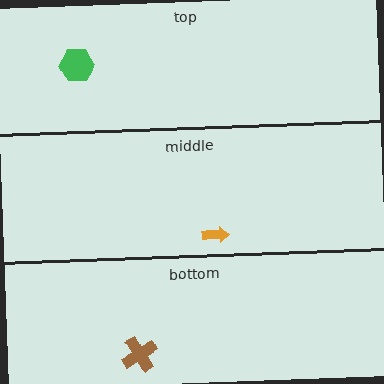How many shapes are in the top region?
1.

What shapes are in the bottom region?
The brown cross.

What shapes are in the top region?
The green hexagon.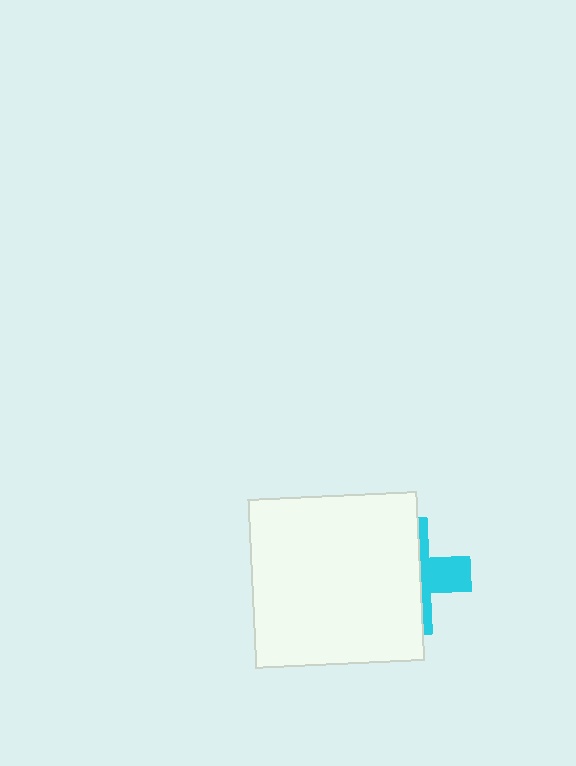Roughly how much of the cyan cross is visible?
A small part of it is visible (roughly 36%).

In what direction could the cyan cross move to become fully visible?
The cyan cross could move right. That would shift it out from behind the white square entirely.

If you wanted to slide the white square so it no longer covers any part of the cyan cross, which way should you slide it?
Slide it left — that is the most direct way to separate the two shapes.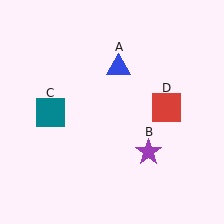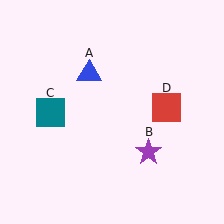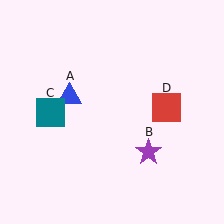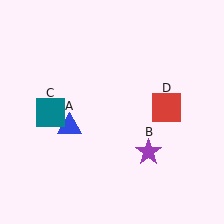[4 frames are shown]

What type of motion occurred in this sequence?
The blue triangle (object A) rotated counterclockwise around the center of the scene.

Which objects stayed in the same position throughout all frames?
Purple star (object B) and teal square (object C) and red square (object D) remained stationary.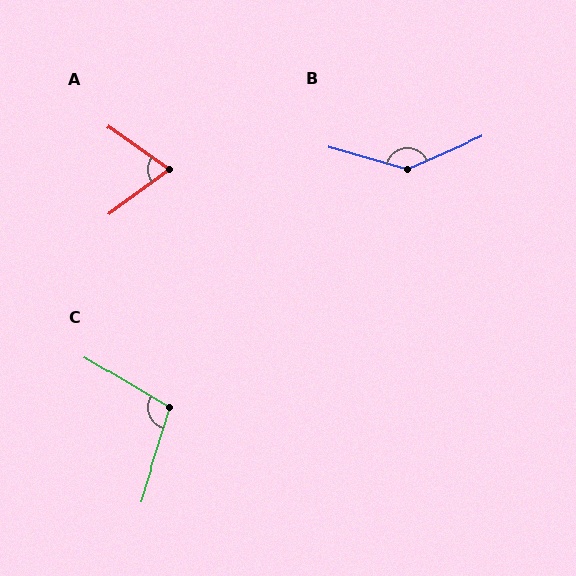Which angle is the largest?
B, at approximately 140 degrees.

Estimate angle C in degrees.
Approximately 104 degrees.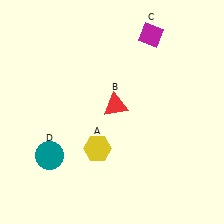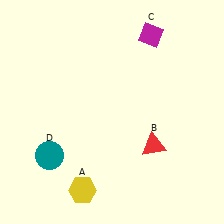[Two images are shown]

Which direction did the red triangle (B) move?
The red triangle (B) moved down.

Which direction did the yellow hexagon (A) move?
The yellow hexagon (A) moved down.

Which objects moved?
The objects that moved are: the yellow hexagon (A), the red triangle (B).